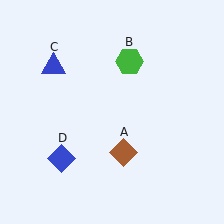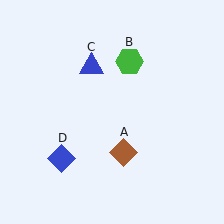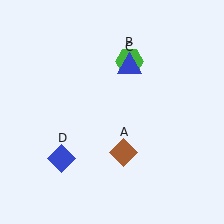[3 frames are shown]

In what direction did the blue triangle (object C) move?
The blue triangle (object C) moved right.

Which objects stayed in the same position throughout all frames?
Brown diamond (object A) and green hexagon (object B) and blue diamond (object D) remained stationary.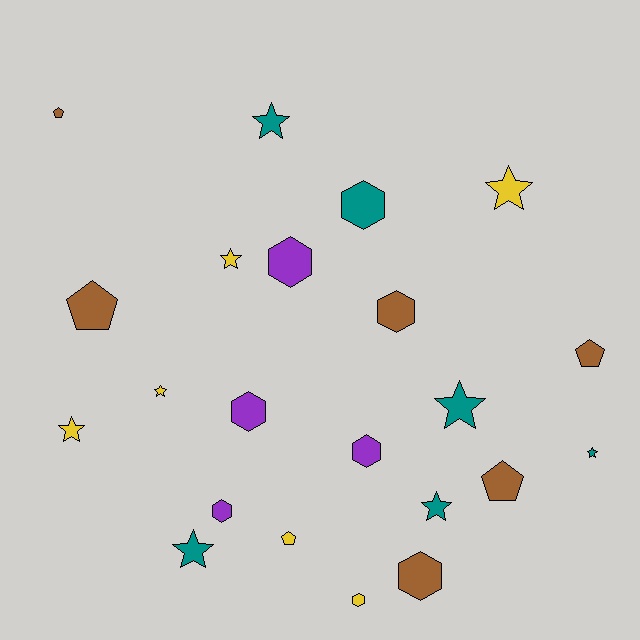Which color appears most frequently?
Brown, with 6 objects.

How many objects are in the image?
There are 22 objects.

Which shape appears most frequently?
Star, with 9 objects.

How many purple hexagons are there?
There are 4 purple hexagons.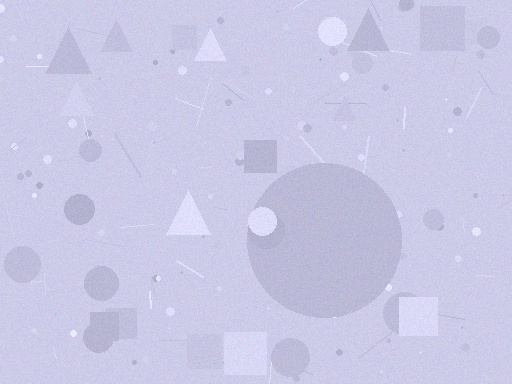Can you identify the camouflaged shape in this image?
The camouflaged shape is a circle.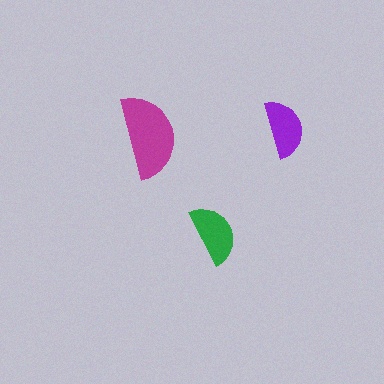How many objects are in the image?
There are 3 objects in the image.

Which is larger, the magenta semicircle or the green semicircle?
The magenta one.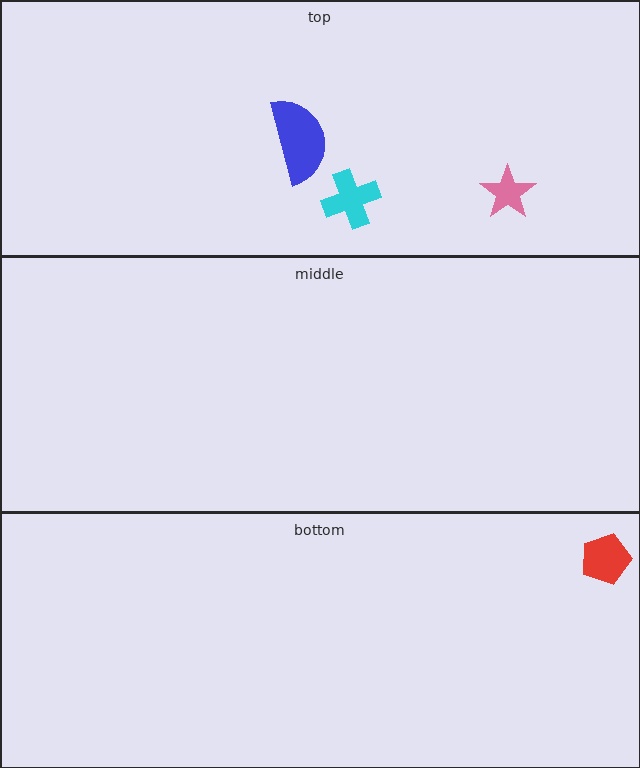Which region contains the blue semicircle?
The top region.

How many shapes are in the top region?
3.